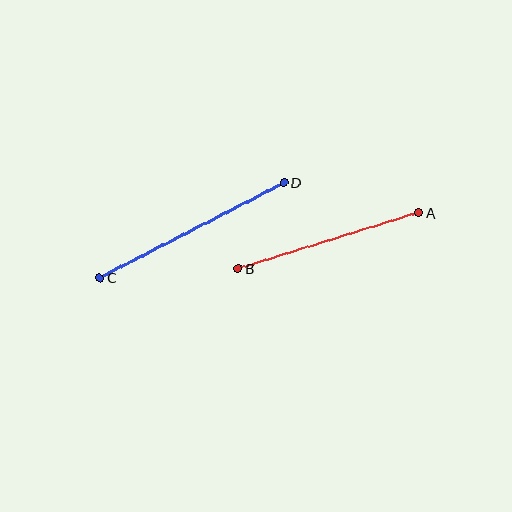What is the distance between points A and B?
The distance is approximately 189 pixels.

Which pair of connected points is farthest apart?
Points C and D are farthest apart.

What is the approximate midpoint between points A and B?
The midpoint is at approximately (329, 240) pixels.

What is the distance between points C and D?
The distance is approximately 208 pixels.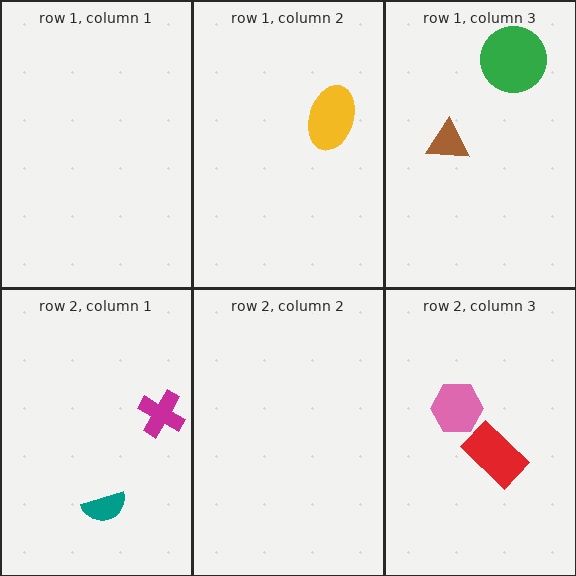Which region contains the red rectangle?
The row 2, column 3 region.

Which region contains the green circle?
The row 1, column 3 region.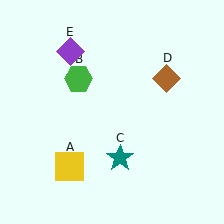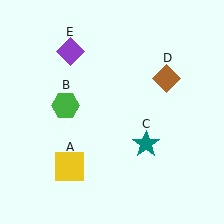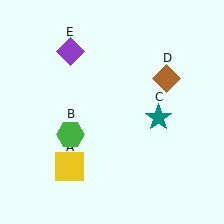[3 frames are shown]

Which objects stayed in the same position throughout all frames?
Yellow square (object A) and brown diamond (object D) and purple diamond (object E) remained stationary.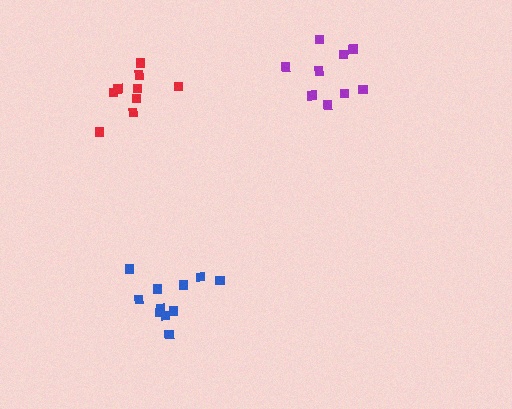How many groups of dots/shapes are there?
There are 3 groups.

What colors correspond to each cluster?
The clusters are colored: red, blue, purple.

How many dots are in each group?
Group 1: 9 dots, Group 2: 11 dots, Group 3: 9 dots (29 total).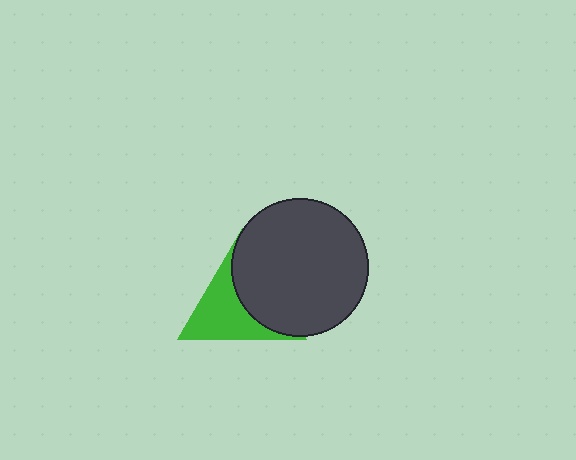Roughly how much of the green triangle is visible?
About half of it is visible (roughly 52%).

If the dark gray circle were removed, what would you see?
You would see the complete green triangle.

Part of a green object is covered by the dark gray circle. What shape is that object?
It is a triangle.